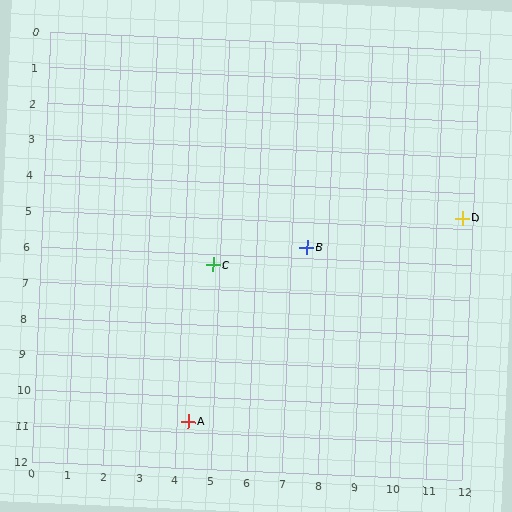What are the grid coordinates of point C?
Point C is at approximately (4.8, 6.3).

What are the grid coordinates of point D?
Point D is at approximately (11.7, 4.7).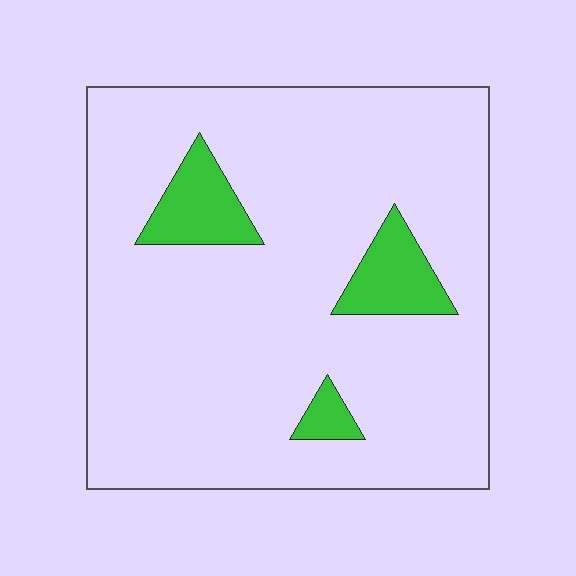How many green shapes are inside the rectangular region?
3.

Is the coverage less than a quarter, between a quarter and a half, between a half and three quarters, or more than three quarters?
Less than a quarter.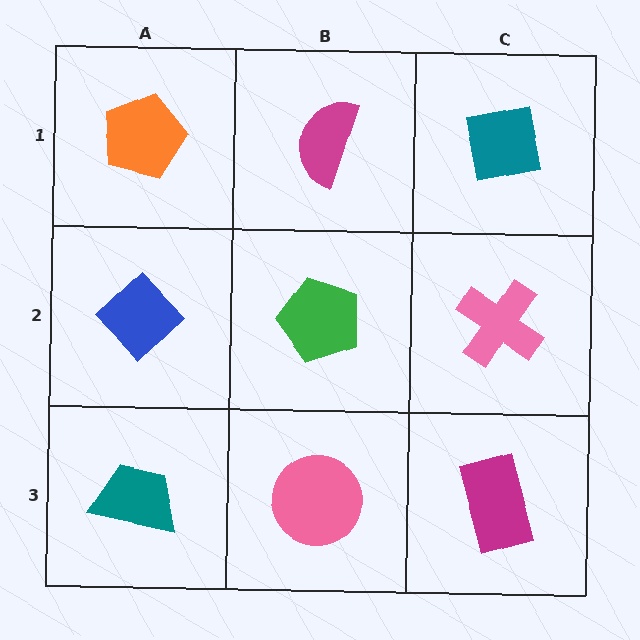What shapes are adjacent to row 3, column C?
A pink cross (row 2, column C), a pink circle (row 3, column B).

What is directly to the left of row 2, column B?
A blue diamond.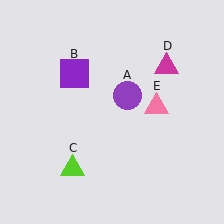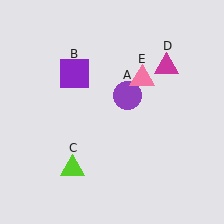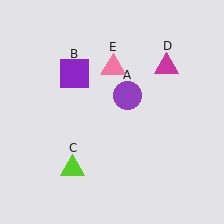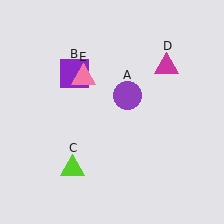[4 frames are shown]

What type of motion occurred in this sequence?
The pink triangle (object E) rotated counterclockwise around the center of the scene.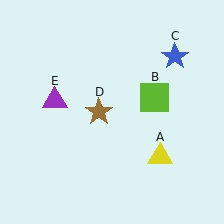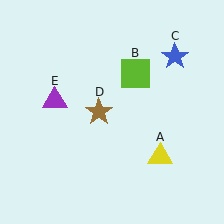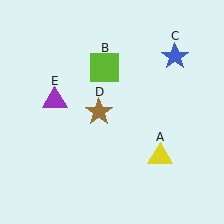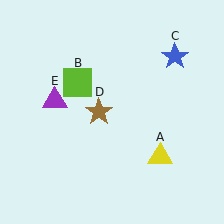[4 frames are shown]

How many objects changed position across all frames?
1 object changed position: lime square (object B).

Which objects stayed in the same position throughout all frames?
Yellow triangle (object A) and blue star (object C) and brown star (object D) and purple triangle (object E) remained stationary.